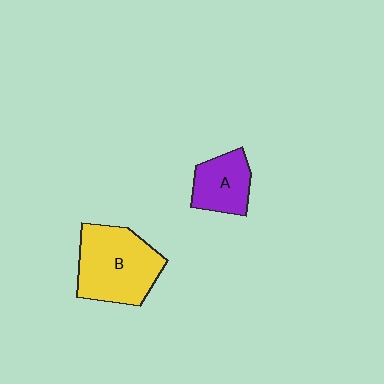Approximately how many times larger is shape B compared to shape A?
Approximately 1.8 times.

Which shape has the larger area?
Shape B (yellow).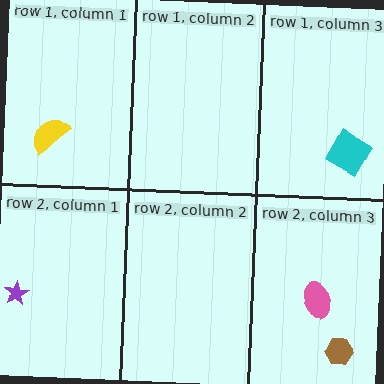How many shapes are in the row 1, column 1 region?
1.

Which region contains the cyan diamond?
The row 1, column 3 region.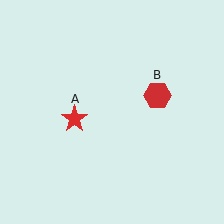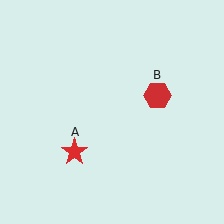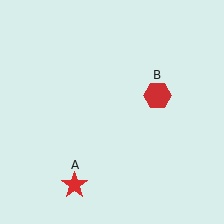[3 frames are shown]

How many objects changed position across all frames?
1 object changed position: red star (object A).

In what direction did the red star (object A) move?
The red star (object A) moved down.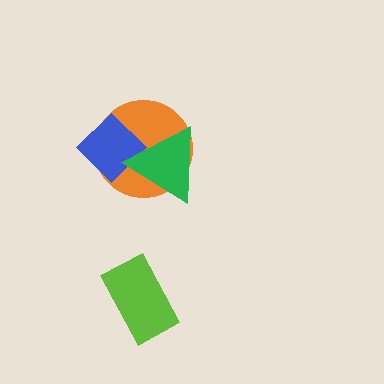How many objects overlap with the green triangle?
2 objects overlap with the green triangle.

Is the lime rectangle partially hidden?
No, no other shape covers it.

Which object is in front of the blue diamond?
The green triangle is in front of the blue diamond.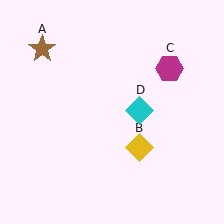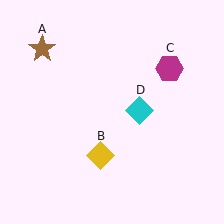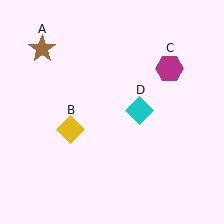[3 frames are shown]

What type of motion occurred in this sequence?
The yellow diamond (object B) rotated clockwise around the center of the scene.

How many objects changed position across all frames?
1 object changed position: yellow diamond (object B).